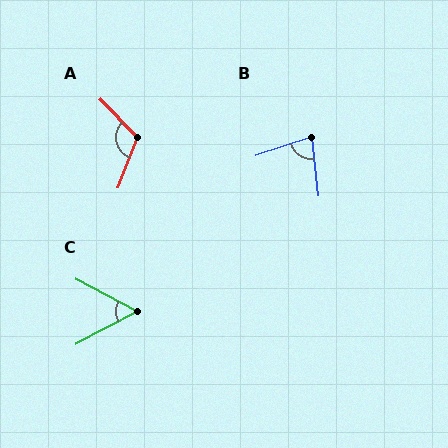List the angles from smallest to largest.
C (56°), B (77°), A (115°).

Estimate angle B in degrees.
Approximately 77 degrees.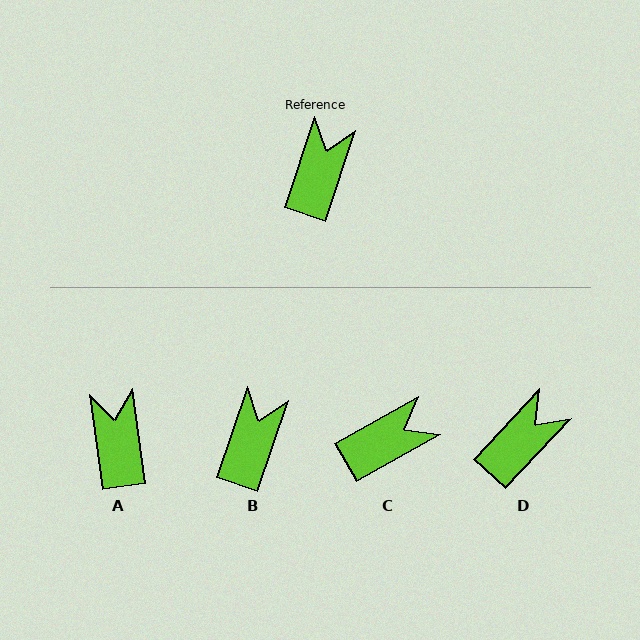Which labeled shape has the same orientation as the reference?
B.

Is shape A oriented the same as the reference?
No, it is off by about 27 degrees.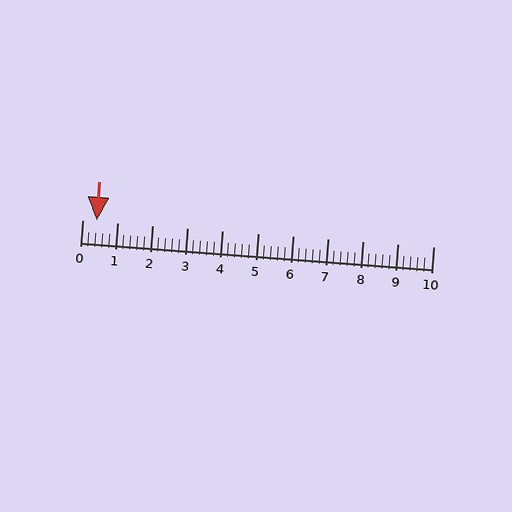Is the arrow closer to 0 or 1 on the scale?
The arrow is closer to 0.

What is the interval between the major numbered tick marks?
The major tick marks are spaced 1 units apart.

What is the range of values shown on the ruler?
The ruler shows values from 0 to 10.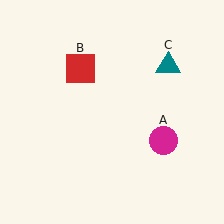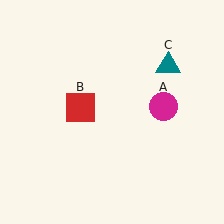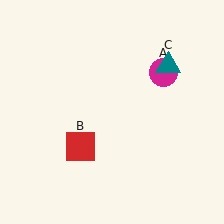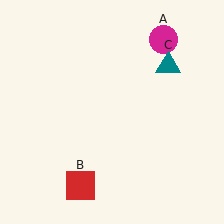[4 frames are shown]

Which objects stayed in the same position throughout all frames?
Teal triangle (object C) remained stationary.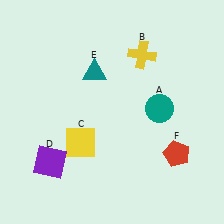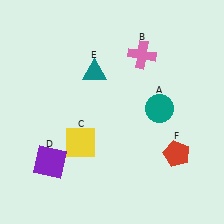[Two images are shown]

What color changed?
The cross (B) changed from yellow in Image 1 to pink in Image 2.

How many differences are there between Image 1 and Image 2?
There is 1 difference between the two images.